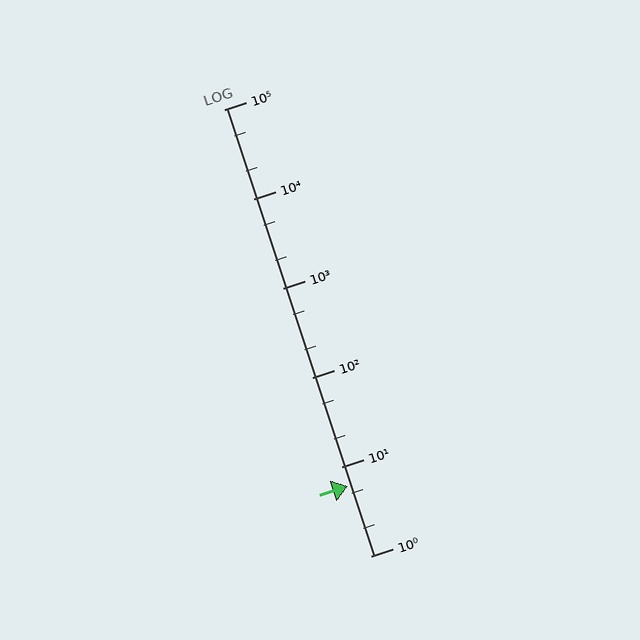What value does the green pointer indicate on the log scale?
The pointer indicates approximately 6.1.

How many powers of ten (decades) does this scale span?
The scale spans 5 decades, from 1 to 100000.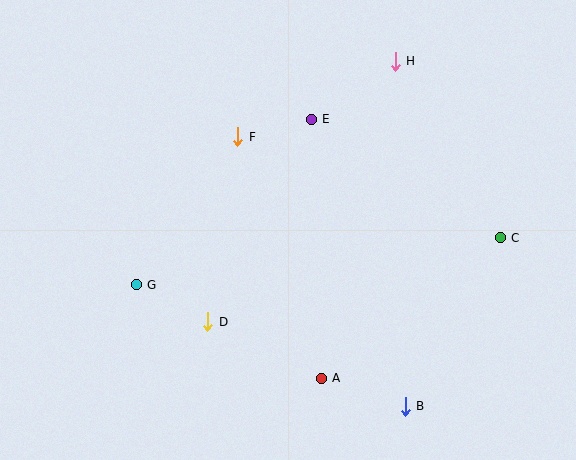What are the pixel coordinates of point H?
Point H is at (395, 61).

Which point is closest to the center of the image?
Point F at (238, 137) is closest to the center.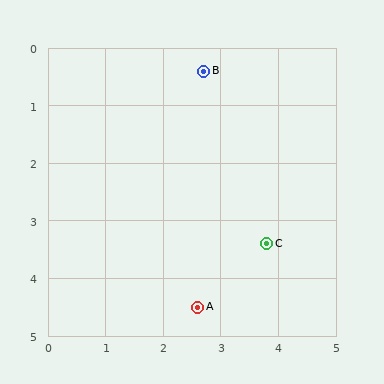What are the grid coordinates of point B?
Point B is at approximately (2.7, 0.4).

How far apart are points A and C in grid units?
Points A and C are about 1.6 grid units apart.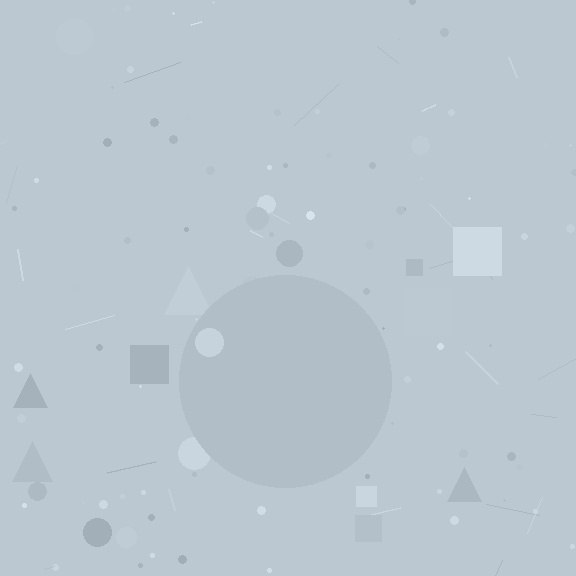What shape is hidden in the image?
A circle is hidden in the image.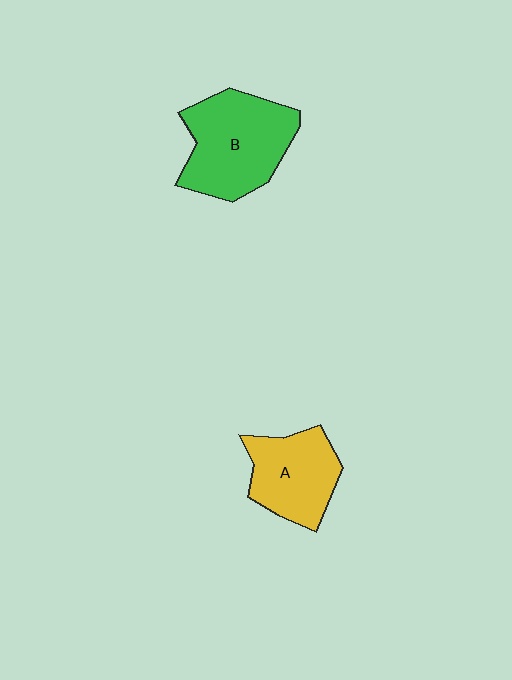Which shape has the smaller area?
Shape A (yellow).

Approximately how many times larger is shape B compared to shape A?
Approximately 1.4 times.